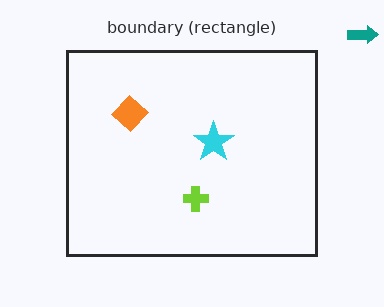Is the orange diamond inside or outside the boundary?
Inside.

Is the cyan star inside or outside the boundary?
Inside.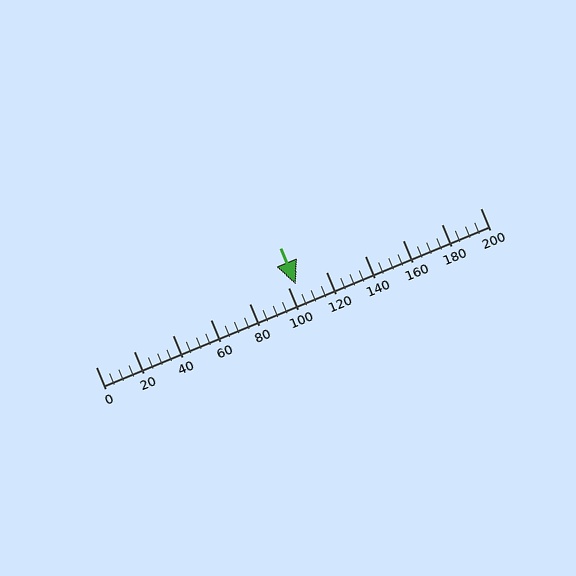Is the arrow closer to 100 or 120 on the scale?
The arrow is closer to 100.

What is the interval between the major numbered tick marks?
The major tick marks are spaced 20 units apart.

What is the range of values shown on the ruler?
The ruler shows values from 0 to 200.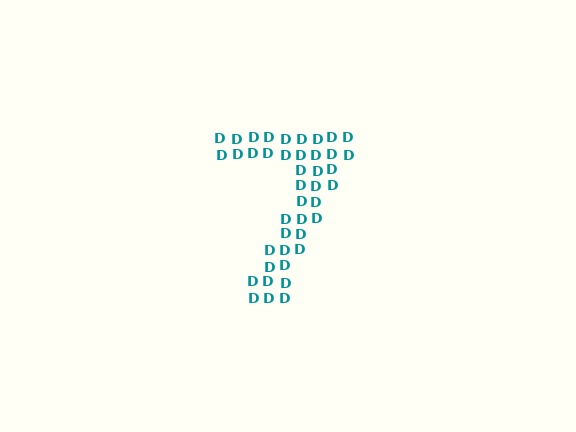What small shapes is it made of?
It is made of small letter D's.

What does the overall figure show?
The overall figure shows the digit 7.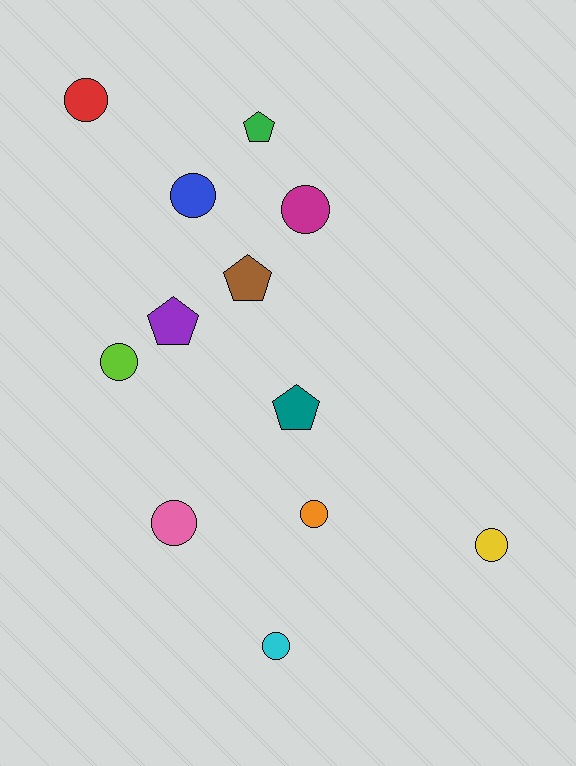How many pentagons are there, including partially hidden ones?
There are 4 pentagons.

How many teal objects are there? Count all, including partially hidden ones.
There is 1 teal object.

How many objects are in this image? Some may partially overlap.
There are 12 objects.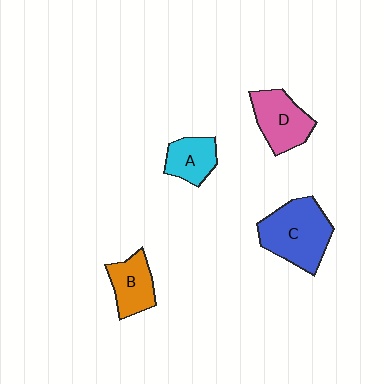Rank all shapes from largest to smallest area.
From largest to smallest: C (blue), D (pink), B (orange), A (cyan).